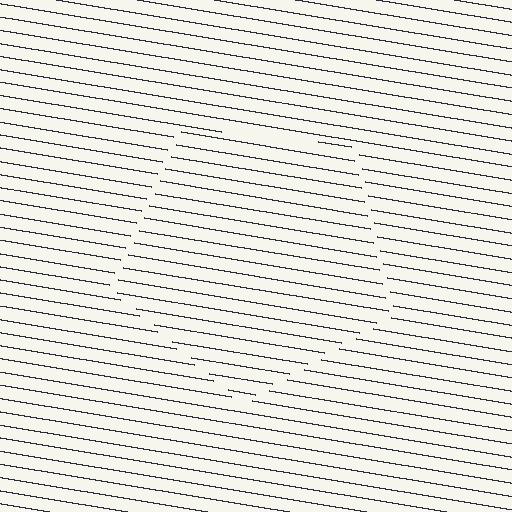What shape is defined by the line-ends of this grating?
An illusory pentagon. The interior of the shape contains the same grating, shifted by half a period — the contour is defined by the phase discontinuity where line-ends from the inner and outer gratings abut.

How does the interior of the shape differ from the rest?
The interior of the shape contains the same grating, shifted by half a period — the contour is defined by the phase discontinuity where line-ends from the inner and outer gratings abut.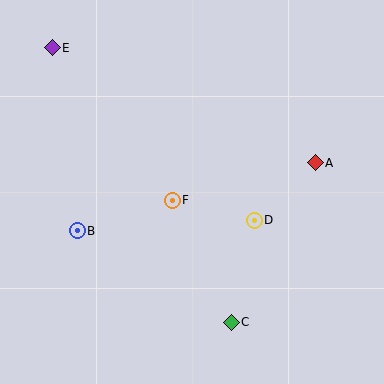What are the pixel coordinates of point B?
Point B is at (77, 231).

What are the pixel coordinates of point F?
Point F is at (172, 200).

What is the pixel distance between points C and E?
The distance between C and E is 328 pixels.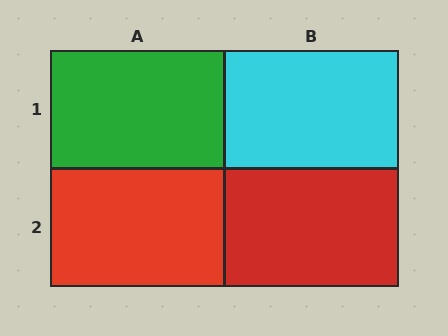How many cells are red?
2 cells are red.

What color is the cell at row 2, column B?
Red.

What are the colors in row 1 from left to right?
Green, cyan.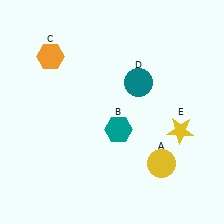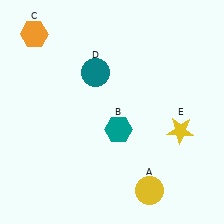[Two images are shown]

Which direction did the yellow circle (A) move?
The yellow circle (A) moved down.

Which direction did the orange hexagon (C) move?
The orange hexagon (C) moved up.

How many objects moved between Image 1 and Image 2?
3 objects moved between the two images.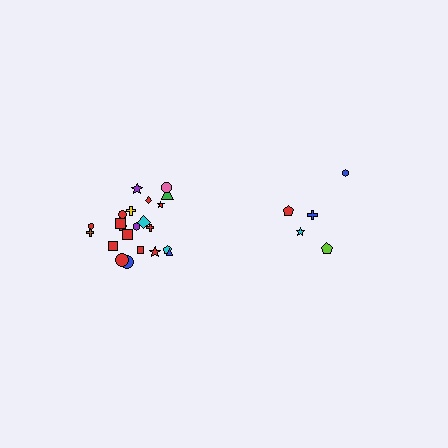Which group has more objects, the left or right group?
The left group.